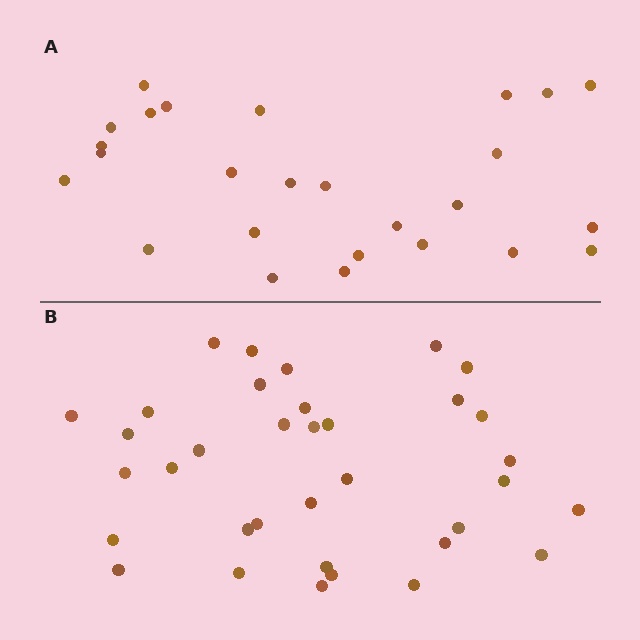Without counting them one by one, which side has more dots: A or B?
Region B (the bottom region) has more dots.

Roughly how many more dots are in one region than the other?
Region B has roughly 8 or so more dots than region A.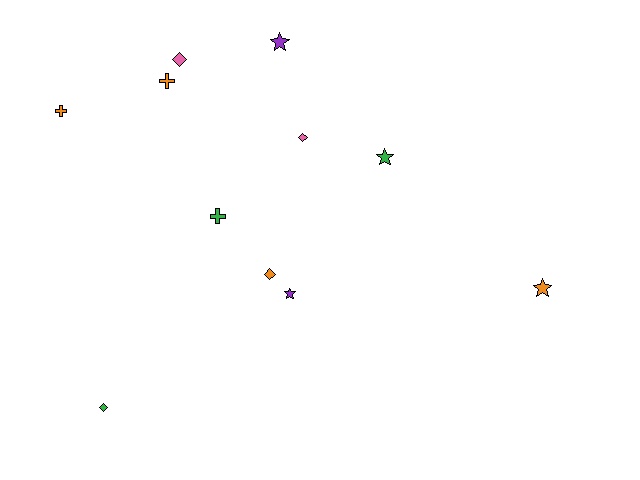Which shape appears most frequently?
Diamond, with 4 objects.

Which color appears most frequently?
Orange, with 4 objects.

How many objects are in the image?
There are 11 objects.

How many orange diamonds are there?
There is 1 orange diamond.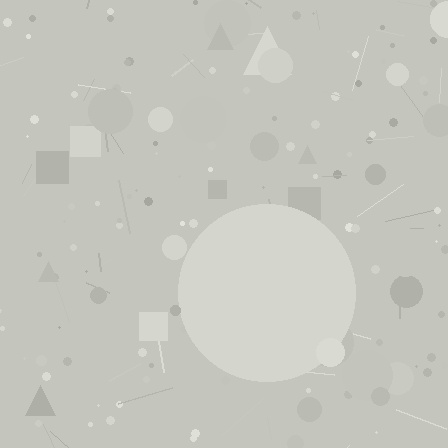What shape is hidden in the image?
A circle is hidden in the image.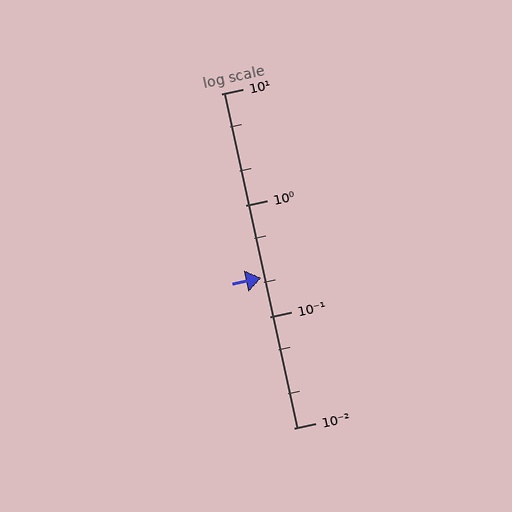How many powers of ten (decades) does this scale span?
The scale spans 3 decades, from 0.01 to 10.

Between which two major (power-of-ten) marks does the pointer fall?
The pointer is between 0.1 and 1.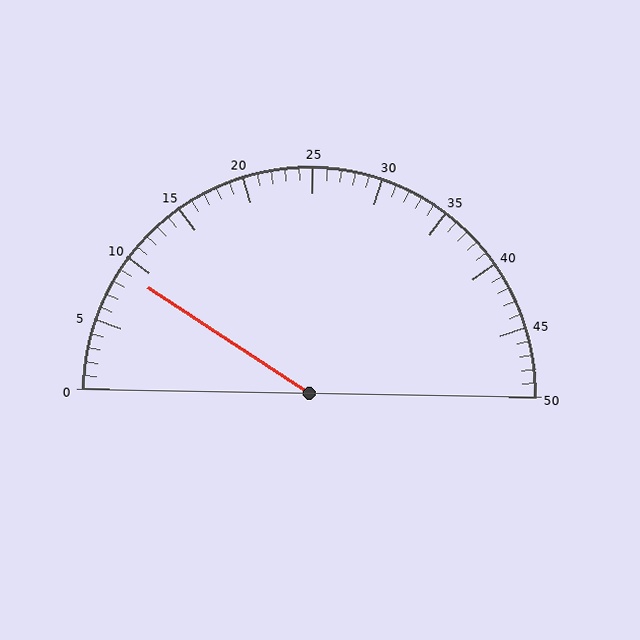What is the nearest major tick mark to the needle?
The nearest major tick mark is 10.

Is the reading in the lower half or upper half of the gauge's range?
The reading is in the lower half of the range (0 to 50).